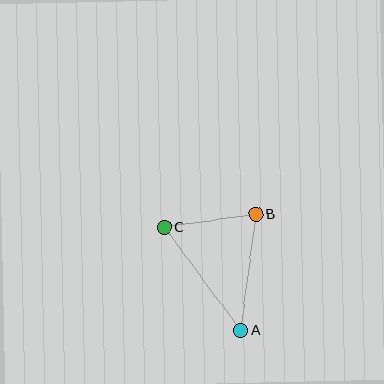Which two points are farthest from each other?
Points A and C are farthest from each other.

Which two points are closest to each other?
Points B and C are closest to each other.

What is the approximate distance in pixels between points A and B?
The distance between A and B is approximately 117 pixels.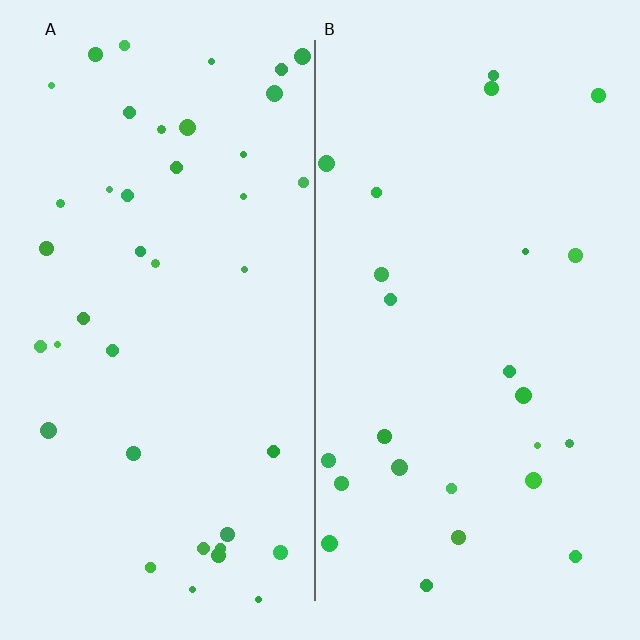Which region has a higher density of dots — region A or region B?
A (the left).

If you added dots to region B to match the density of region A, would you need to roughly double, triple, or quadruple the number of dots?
Approximately double.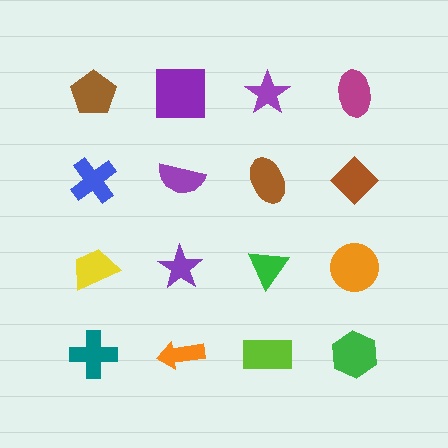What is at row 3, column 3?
A green triangle.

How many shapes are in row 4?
4 shapes.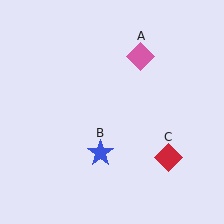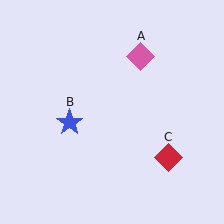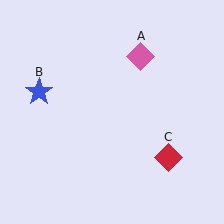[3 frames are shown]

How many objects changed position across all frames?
1 object changed position: blue star (object B).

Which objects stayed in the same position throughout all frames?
Pink diamond (object A) and red diamond (object C) remained stationary.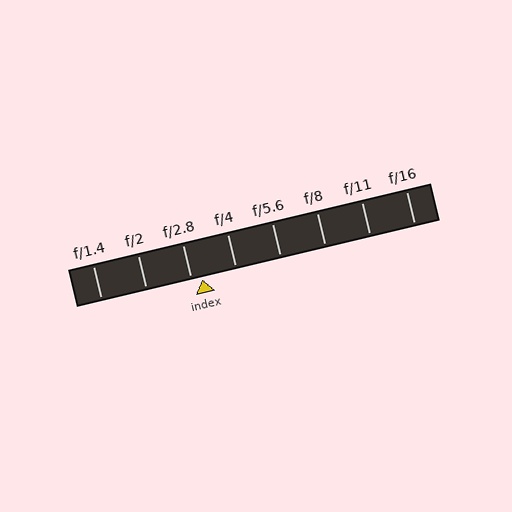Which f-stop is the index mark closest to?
The index mark is closest to f/2.8.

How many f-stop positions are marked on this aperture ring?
There are 8 f-stop positions marked.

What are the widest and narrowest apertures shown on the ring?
The widest aperture shown is f/1.4 and the narrowest is f/16.